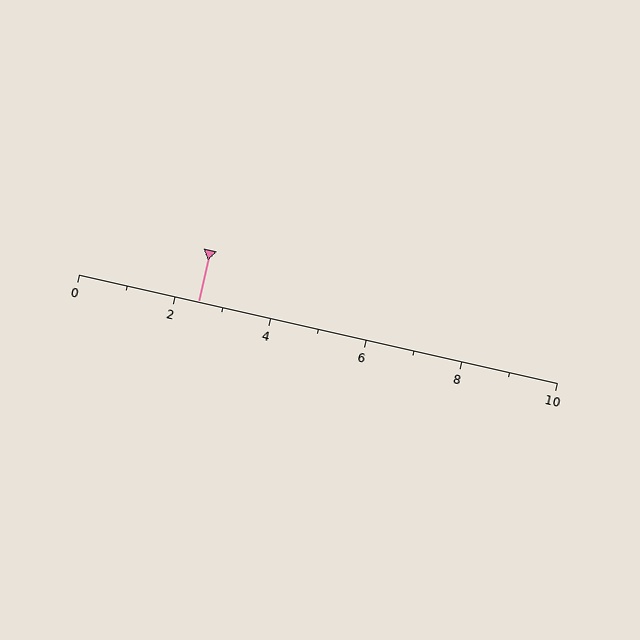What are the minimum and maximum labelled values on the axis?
The axis runs from 0 to 10.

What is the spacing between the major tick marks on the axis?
The major ticks are spaced 2 apart.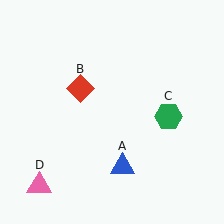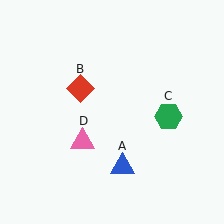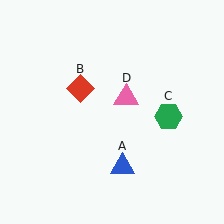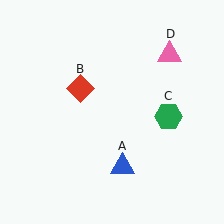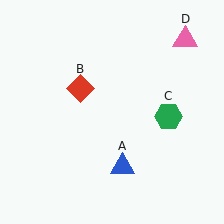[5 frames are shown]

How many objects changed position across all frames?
1 object changed position: pink triangle (object D).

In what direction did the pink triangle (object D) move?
The pink triangle (object D) moved up and to the right.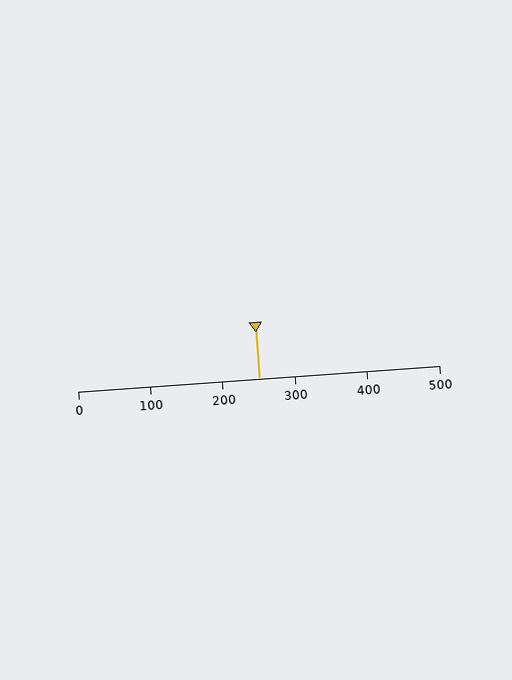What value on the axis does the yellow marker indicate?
The marker indicates approximately 250.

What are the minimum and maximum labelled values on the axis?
The axis runs from 0 to 500.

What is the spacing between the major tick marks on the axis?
The major ticks are spaced 100 apart.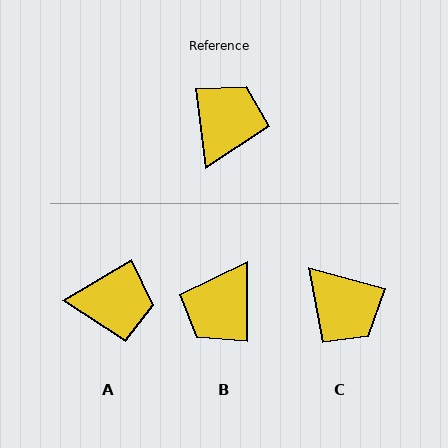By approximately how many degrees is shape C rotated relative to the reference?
Approximately 112 degrees clockwise.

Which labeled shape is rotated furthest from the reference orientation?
B, about 172 degrees away.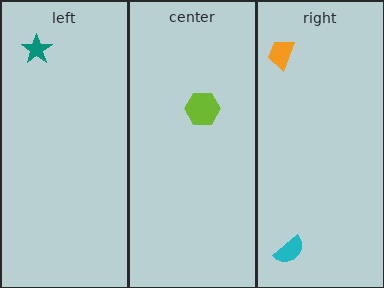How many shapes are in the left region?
1.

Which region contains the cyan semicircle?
The right region.